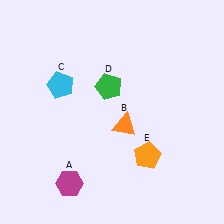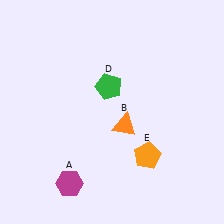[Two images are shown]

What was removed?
The cyan pentagon (C) was removed in Image 2.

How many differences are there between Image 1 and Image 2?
There is 1 difference between the two images.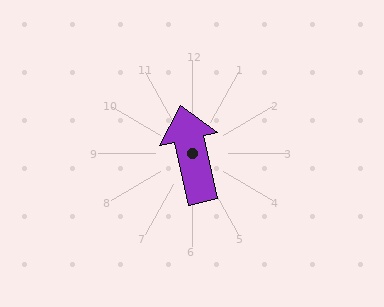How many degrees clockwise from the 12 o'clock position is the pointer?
Approximately 347 degrees.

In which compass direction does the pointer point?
North.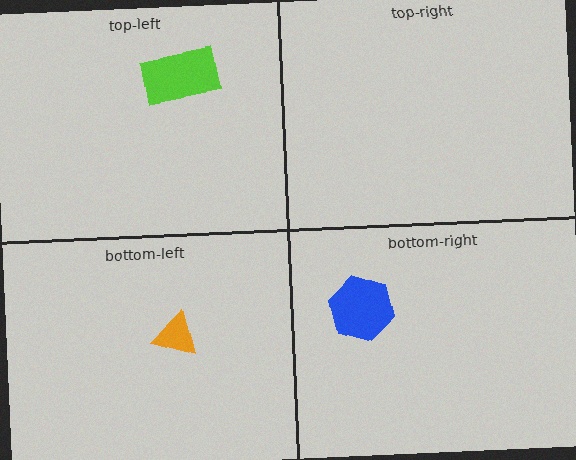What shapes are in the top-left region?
The lime rectangle.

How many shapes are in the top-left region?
1.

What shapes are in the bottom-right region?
The blue hexagon.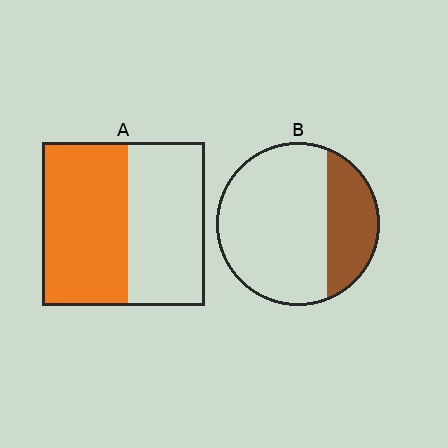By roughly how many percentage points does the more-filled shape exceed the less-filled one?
By roughly 25 percentage points (A over B).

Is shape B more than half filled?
No.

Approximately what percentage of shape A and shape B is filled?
A is approximately 55% and B is approximately 30%.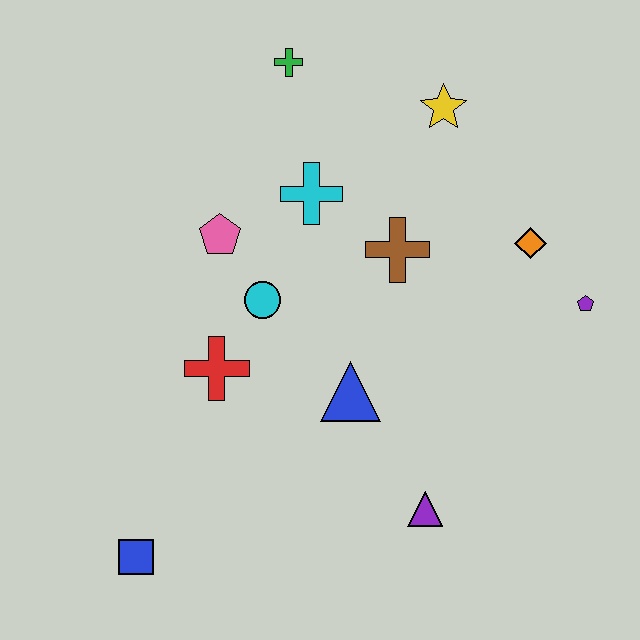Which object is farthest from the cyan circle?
The purple pentagon is farthest from the cyan circle.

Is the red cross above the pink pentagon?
No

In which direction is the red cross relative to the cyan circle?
The red cross is below the cyan circle.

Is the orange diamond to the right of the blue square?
Yes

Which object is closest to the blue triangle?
The cyan circle is closest to the blue triangle.